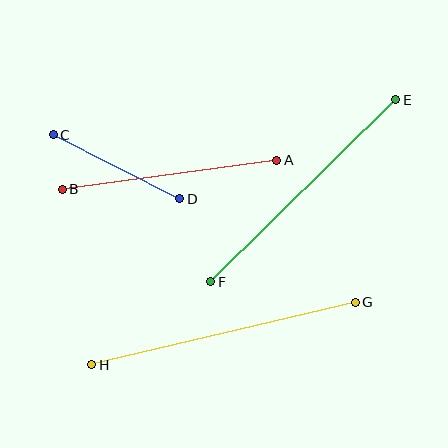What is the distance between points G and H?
The distance is approximately 271 pixels.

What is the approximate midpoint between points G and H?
The midpoint is at approximately (223, 334) pixels.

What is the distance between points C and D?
The distance is approximately 142 pixels.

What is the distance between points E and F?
The distance is approximately 260 pixels.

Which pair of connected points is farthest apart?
Points G and H are farthest apart.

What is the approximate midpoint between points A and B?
The midpoint is at approximately (169, 175) pixels.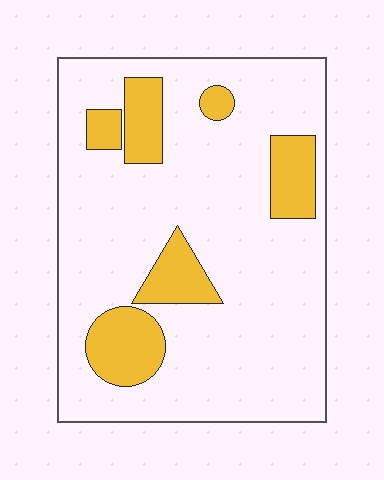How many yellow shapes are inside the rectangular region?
6.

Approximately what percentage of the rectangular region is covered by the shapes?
Approximately 20%.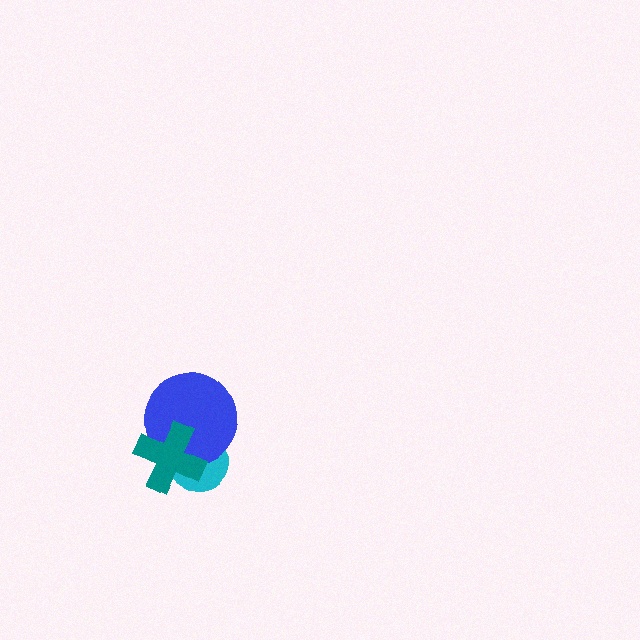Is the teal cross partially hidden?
No, no other shape covers it.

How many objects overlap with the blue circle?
2 objects overlap with the blue circle.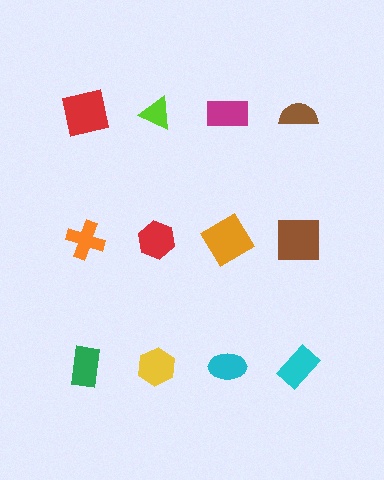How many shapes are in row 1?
4 shapes.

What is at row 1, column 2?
A lime triangle.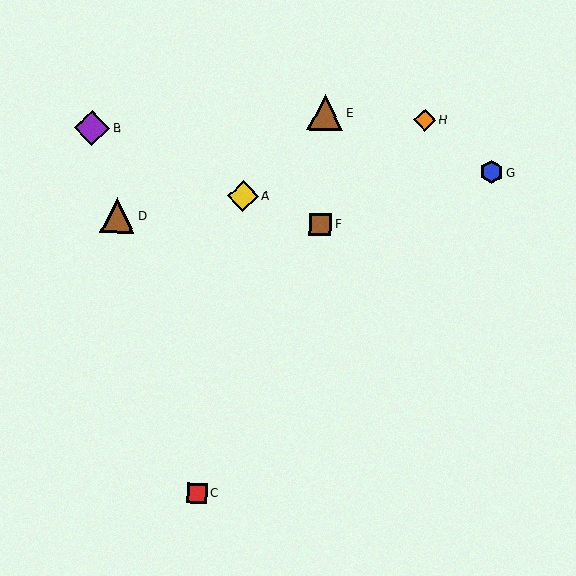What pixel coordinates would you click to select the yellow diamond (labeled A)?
Click at (243, 196) to select the yellow diamond A.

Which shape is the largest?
The brown triangle (labeled E) is the largest.